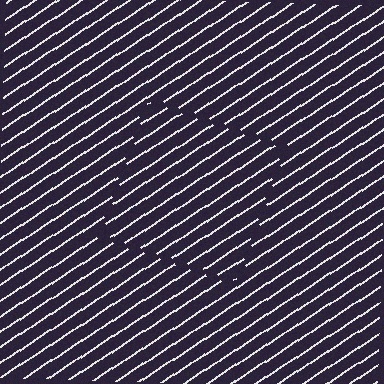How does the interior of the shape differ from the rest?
The interior of the shape contains the same grating, shifted by half a period — the contour is defined by the phase discontinuity where line-ends from the inner and outer gratings abut.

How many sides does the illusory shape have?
4 sides — the line-ends trace a square.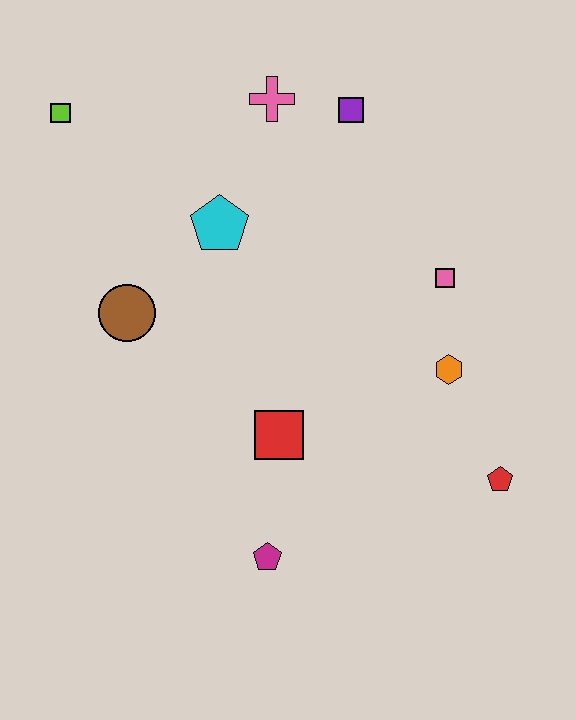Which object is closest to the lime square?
The cyan pentagon is closest to the lime square.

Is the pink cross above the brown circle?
Yes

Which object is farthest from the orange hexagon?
The lime square is farthest from the orange hexagon.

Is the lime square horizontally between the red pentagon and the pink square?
No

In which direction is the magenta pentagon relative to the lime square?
The magenta pentagon is below the lime square.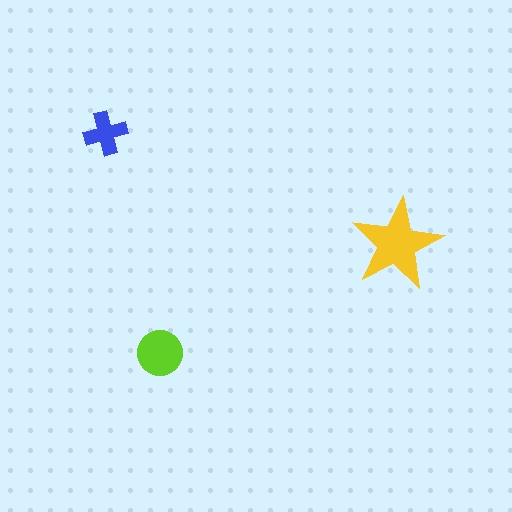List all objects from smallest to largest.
The blue cross, the lime circle, the yellow star.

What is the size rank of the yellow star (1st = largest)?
1st.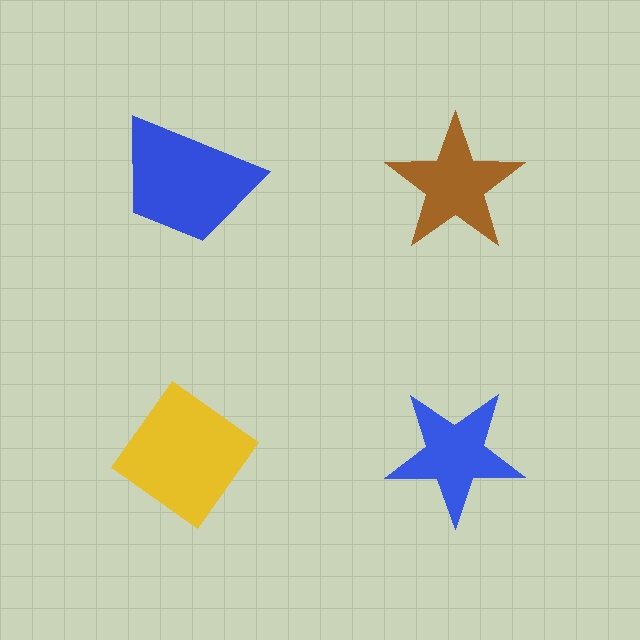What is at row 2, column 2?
A blue star.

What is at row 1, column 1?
A blue trapezoid.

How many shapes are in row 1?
2 shapes.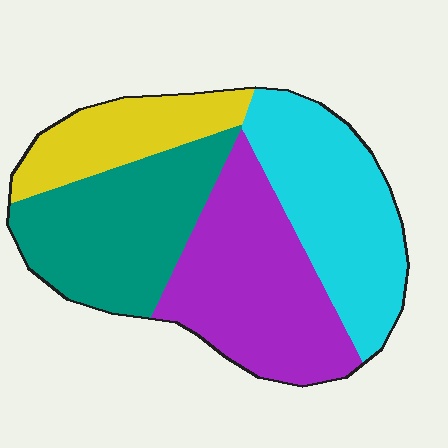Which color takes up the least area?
Yellow, at roughly 15%.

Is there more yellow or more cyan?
Cyan.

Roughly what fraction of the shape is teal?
Teal covers 27% of the shape.